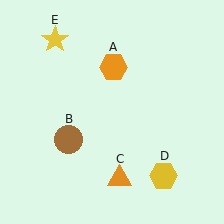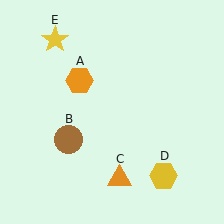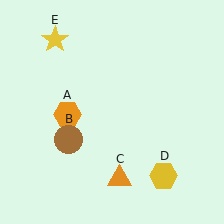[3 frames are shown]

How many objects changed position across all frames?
1 object changed position: orange hexagon (object A).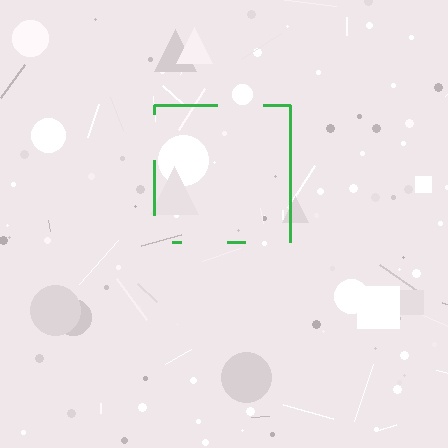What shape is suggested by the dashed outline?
The dashed outline suggests a square.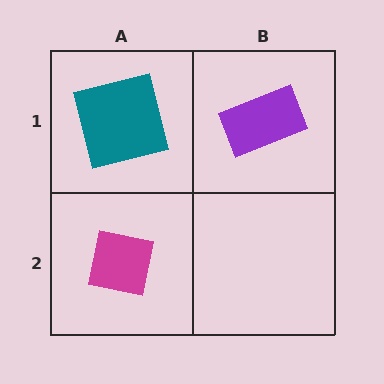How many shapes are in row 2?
1 shape.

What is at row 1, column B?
A purple rectangle.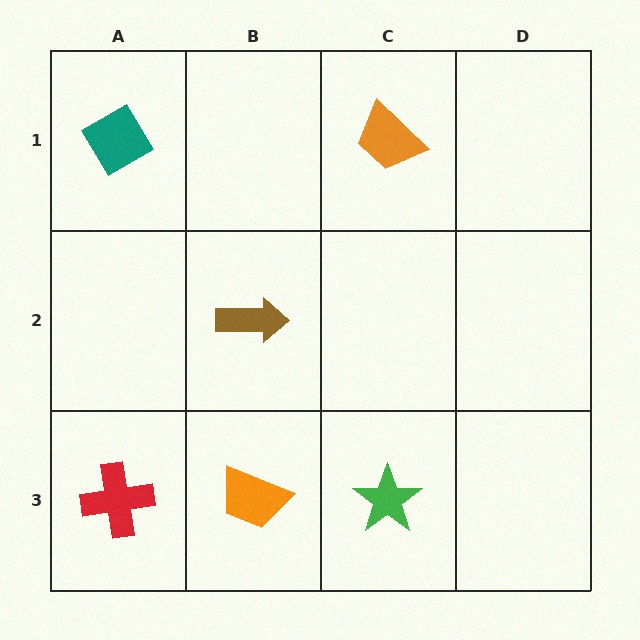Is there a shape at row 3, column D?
No, that cell is empty.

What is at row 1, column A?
A teal diamond.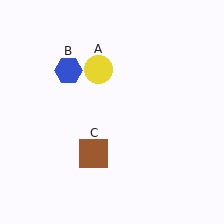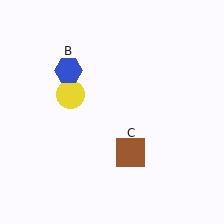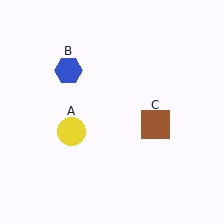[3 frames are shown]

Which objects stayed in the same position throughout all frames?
Blue hexagon (object B) remained stationary.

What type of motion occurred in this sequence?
The yellow circle (object A), brown square (object C) rotated counterclockwise around the center of the scene.